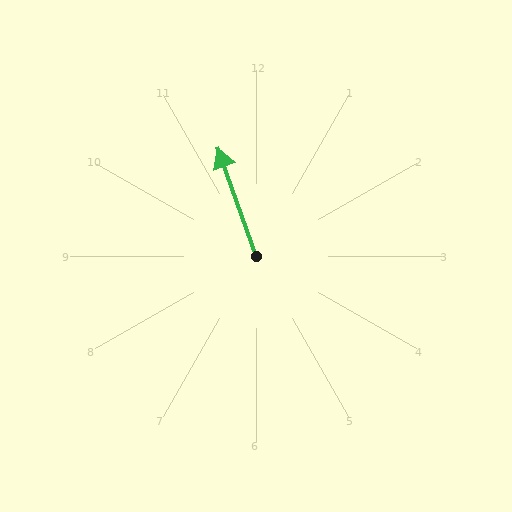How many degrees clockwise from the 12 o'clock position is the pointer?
Approximately 340 degrees.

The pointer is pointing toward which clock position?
Roughly 11 o'clock.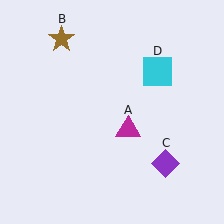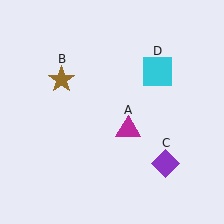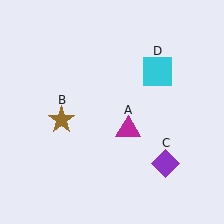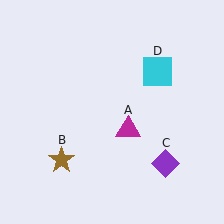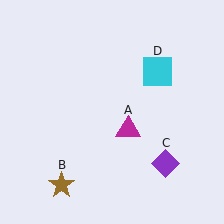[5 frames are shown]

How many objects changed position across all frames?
1 object changed position: brown star (object B).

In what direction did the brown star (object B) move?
The brown star (object B) moved down.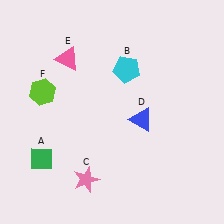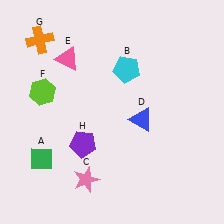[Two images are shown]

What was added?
An orange cross (G), a purple pentagon (H) were added in Image 2.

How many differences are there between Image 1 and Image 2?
There are 2 differences between the two images.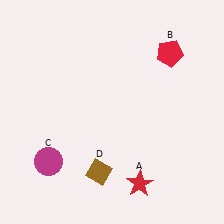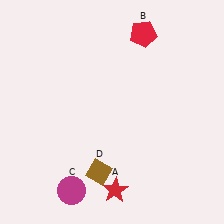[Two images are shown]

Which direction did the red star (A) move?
The red star (A) moved left.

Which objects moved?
The objects that moved are: the red star (A), the red pentagon (B), the magenta circle (C).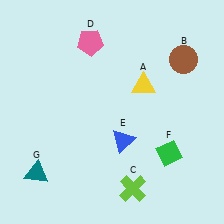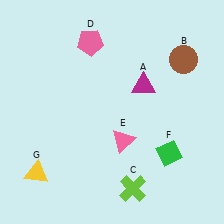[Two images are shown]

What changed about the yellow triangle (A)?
In Image 1, A is yellow. In Image 2, it changed to magenta.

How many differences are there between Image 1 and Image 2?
There are 3 differences between the two images.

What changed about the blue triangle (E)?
In Image 1, E is blue. In Image 2, it changed to pink.